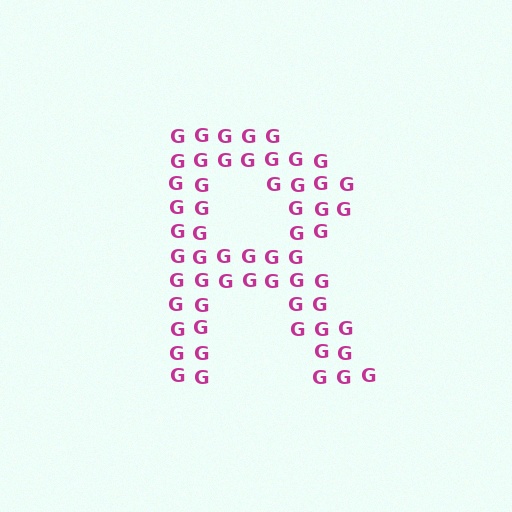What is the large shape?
The large shape is the letter R.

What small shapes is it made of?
It is made of small letter G's.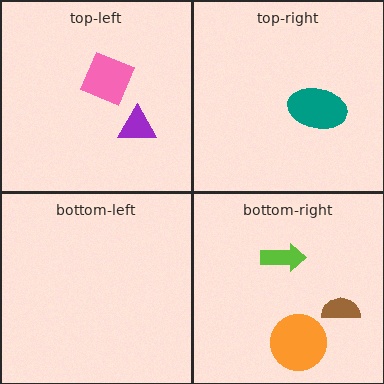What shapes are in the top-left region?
The pink square, the purple triangle.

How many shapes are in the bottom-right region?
3.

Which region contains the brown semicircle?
The bottom-right region.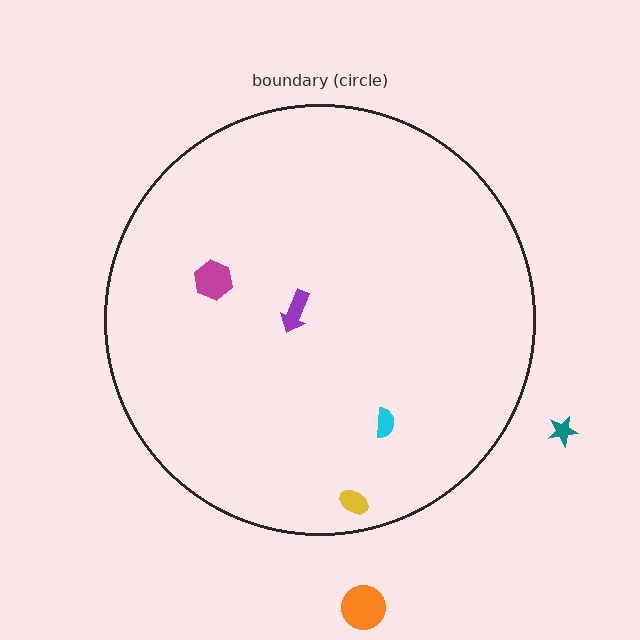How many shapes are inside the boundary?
4 inside, 2 outside.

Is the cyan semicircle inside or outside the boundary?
Inside.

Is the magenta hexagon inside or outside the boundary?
Inside.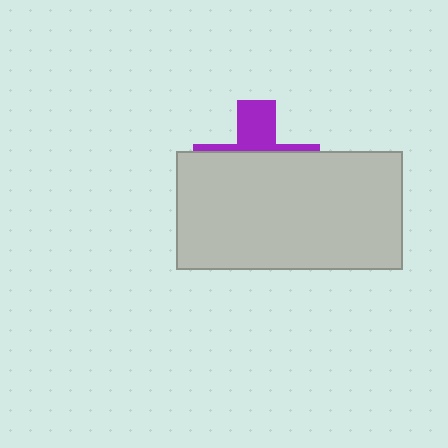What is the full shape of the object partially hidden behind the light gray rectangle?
The partially hidden object is a purple cross.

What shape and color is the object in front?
The object in front is a light gray rectangle.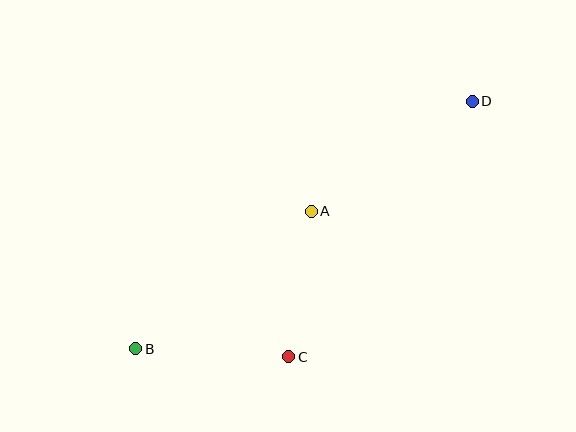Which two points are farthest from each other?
Points B and D are farthest from each other.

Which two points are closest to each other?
Points A and C are closest to each other.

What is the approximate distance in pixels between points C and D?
The distance between C and D is approximately 314 pixels.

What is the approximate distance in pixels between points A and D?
The distance between A and D is approximately 195 pixels.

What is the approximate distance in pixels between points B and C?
The distance between B and C is approximately 153 pixels.